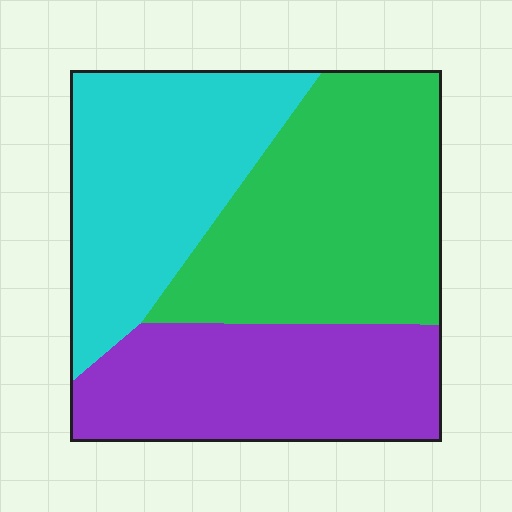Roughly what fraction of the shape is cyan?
Cyan covers roughly 30% of the shape.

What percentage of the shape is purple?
Purple covers 30% of the shape.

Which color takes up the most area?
Green, at roughly 40%.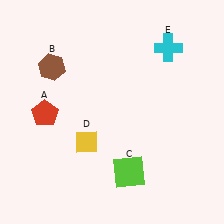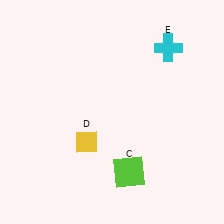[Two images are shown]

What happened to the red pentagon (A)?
The red pentagon (A) was removed in Image 2. It was in the bottom-left area of Image 1.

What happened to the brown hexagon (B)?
The brown hexagon (B) was removed in Image 2. It was in the top-left area of Image 1.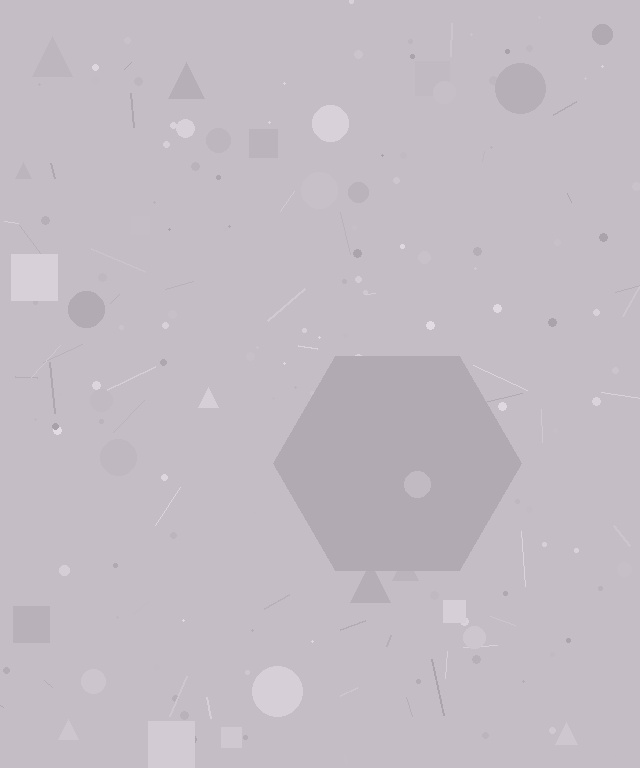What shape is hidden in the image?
A hexagon is hidden in the image.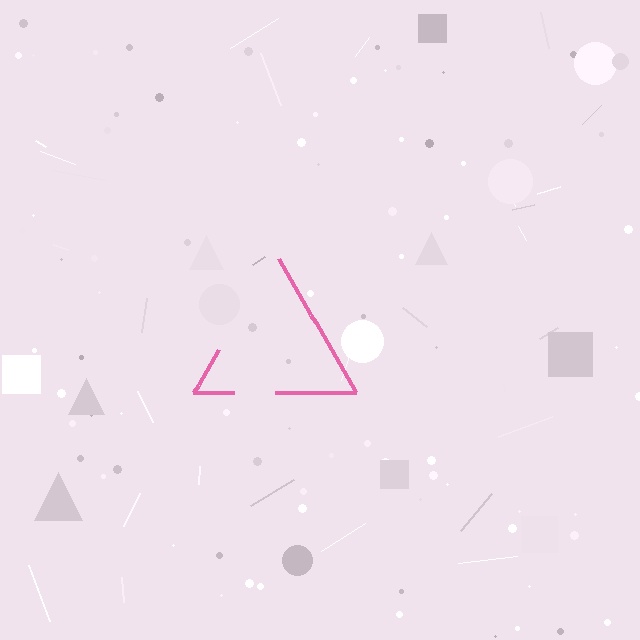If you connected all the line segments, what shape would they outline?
They would outline a triangle.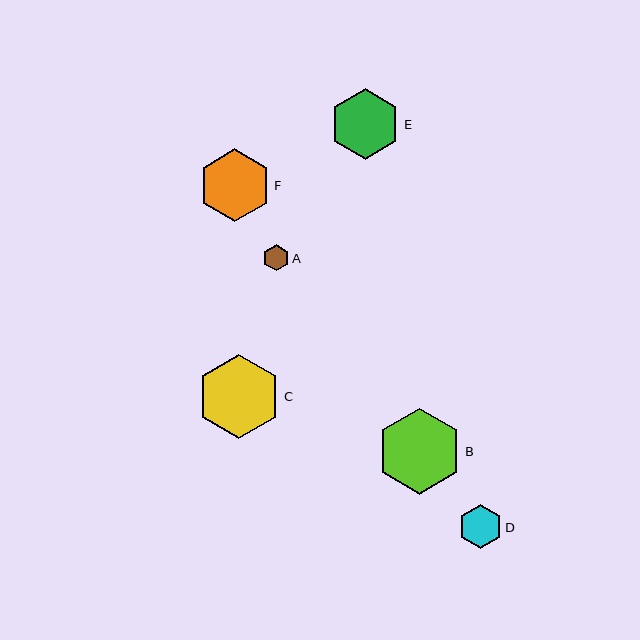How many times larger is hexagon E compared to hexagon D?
Hexagon E is approximately 1.6 times the size of hexagon D.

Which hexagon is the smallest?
Hexagon A is the smallest with a size of approximately 26 pixels.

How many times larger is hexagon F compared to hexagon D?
Hexagon F is approximately 1.7 times the size of hexagon D.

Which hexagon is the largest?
Hexagon B is the largest with a size of approximately 86 pixels.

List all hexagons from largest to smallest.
From largest to smallest: B, C, F, E, D, A.